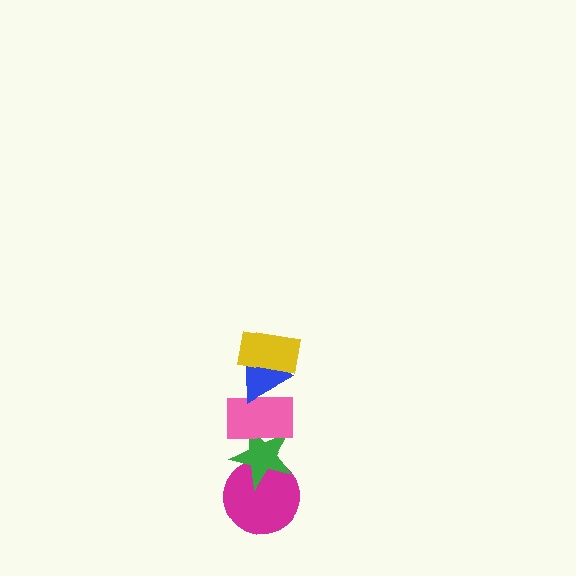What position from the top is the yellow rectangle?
The yellow rectangle is 1st from the top.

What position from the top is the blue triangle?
The blue triangle is 2nd from the top.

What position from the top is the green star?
The green star is 4th from the top.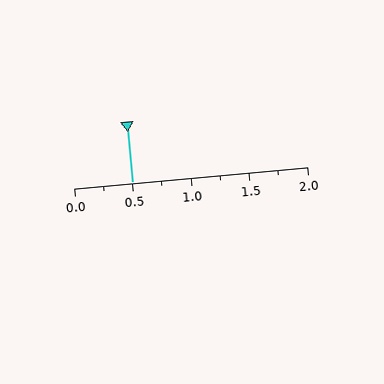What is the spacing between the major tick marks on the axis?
The major ticks are spaced 0.5 apart.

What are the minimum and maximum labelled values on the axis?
The axis runs from 0.0 to 2.0.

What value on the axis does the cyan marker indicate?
The marker indicates approximately 0.5.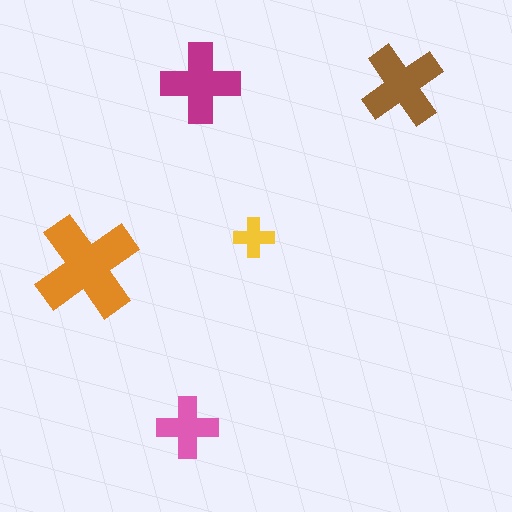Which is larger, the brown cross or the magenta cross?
The brown one.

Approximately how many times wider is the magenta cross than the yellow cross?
About 2 times wider.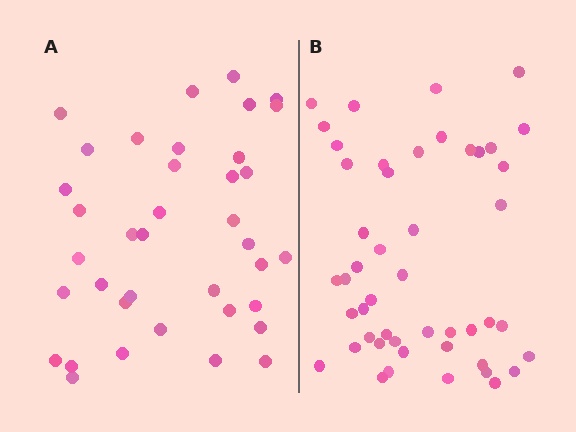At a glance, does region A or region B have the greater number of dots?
Region B (the right region) has more dots.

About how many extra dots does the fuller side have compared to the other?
Region B has roughly 10 or so more dots than region A.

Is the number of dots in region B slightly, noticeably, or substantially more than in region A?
Region B has noticeably more, but not dramatically so. The ratio is roughly 1.3 to 1.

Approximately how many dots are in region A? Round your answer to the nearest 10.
About 40 dots. (The exact count is 38, which rounds to 40.)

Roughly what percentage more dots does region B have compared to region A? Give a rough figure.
About 25% more.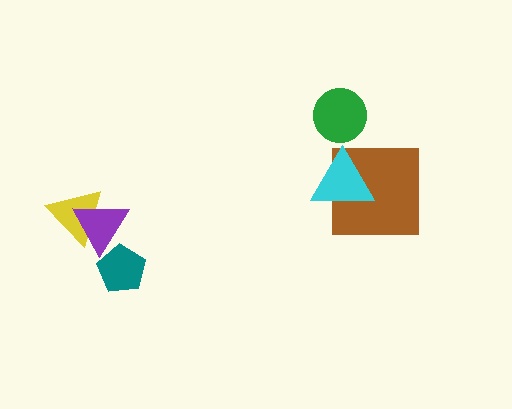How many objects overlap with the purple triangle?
2 objects overlap with the purple triangle.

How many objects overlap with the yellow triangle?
1 object overlaps with the yellow triangle.